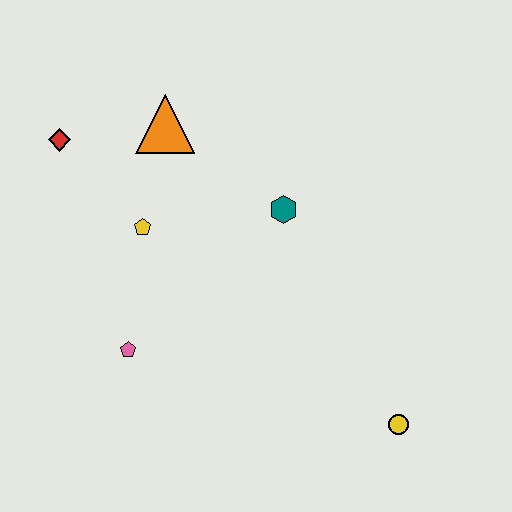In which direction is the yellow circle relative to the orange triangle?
The yellow circle is below the orange triangle.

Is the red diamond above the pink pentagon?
Yes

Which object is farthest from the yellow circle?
The red diamond is farthest from the yellow circle.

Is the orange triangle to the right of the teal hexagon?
No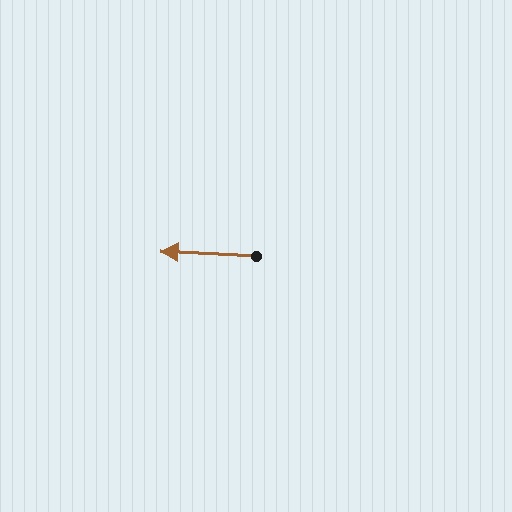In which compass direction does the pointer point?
West.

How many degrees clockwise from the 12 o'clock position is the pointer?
Approximately 273 degrees.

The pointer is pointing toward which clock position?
Roughly 9 o'clock.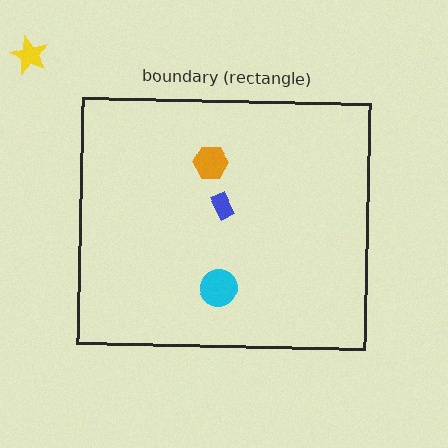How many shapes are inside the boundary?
3 inside, 1 outside.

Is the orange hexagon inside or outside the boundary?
Inside.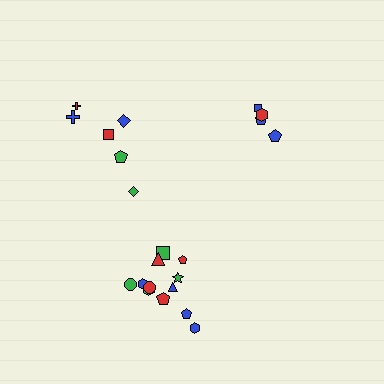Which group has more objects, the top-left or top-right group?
The top-left group.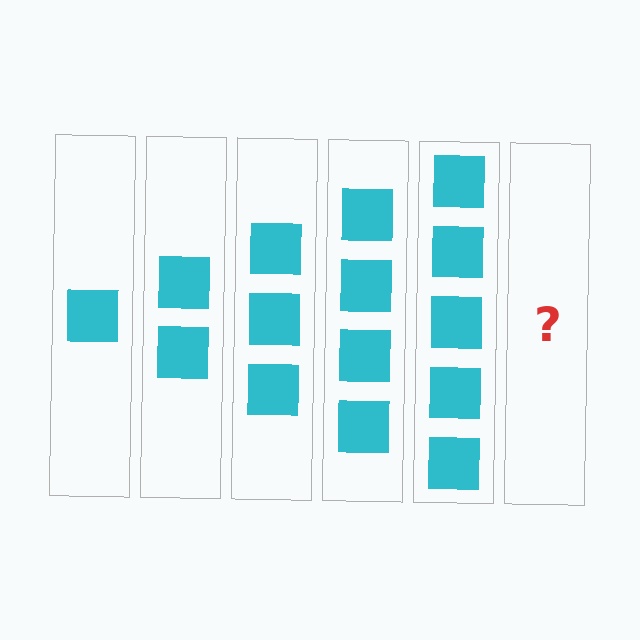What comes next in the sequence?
The next element should be 6 squares.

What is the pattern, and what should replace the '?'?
The pattern is that each step adds one more square. The '?' should be 6 squares.